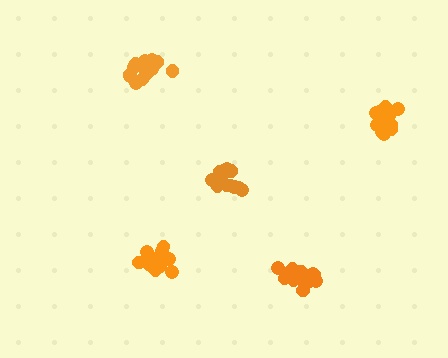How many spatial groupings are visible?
There are 5 spatial groupings.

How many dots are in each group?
Group 1: 12 dots, Group 2: 16 dots, Group 3: 14 dots, Group 4: 15 dots, Group 5: 14 dots (71 total).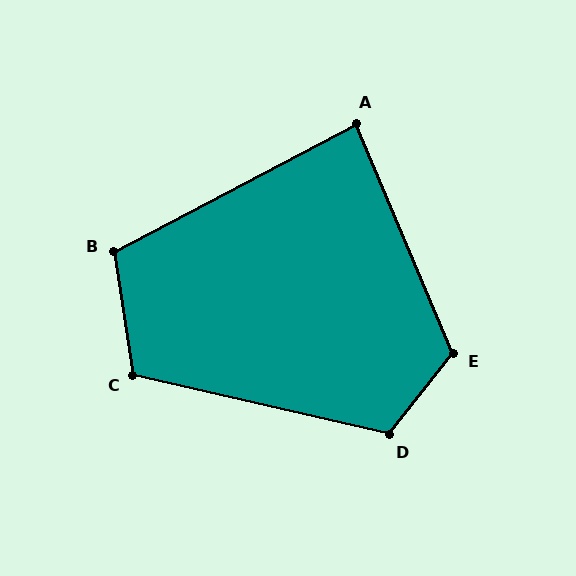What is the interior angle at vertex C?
Approximately 112 degrees (obtuse).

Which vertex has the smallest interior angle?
A, at approximately 85 degrees.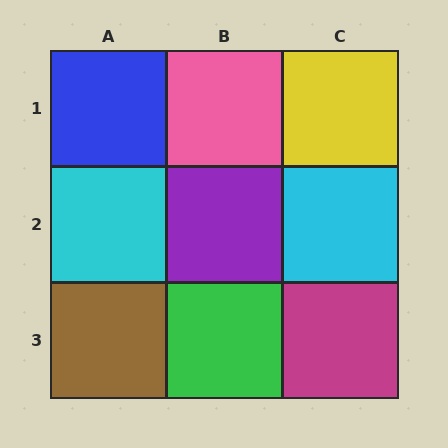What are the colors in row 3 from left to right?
Brown, green, magenta.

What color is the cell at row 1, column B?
Pink.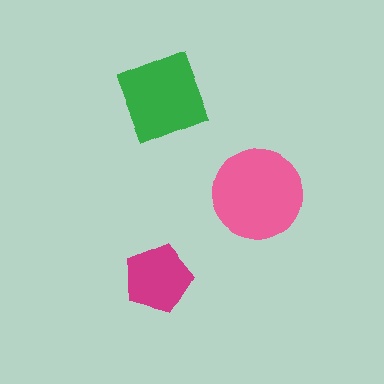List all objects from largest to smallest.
The pink circle, the green diamond, the magenta pentagon.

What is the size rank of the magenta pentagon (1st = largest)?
3rd.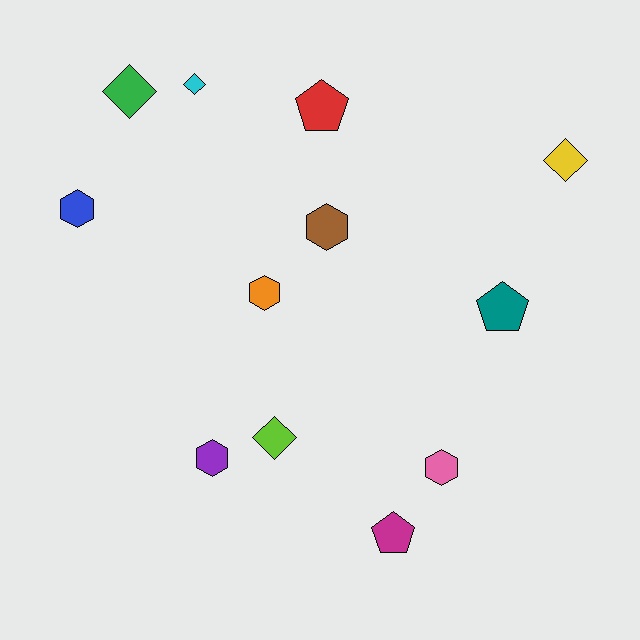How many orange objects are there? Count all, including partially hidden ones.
There is 1 orange object.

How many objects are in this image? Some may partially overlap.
There are 12 objects.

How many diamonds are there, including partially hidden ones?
There are 4 diamonds.